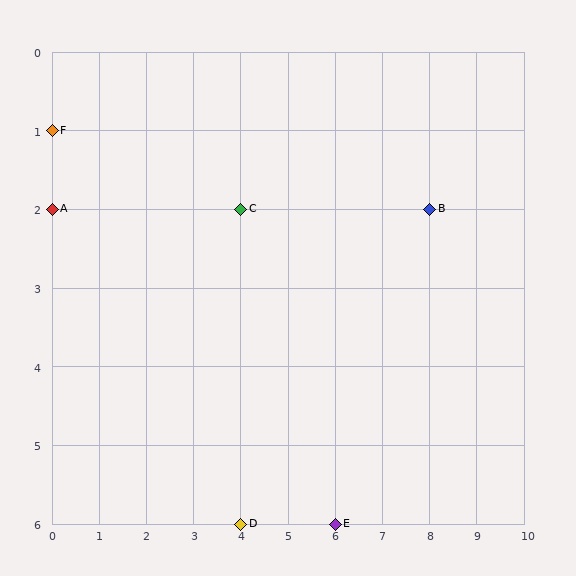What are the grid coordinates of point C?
Point C is at grid coordinates (4, 2).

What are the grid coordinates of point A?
Point A is at grid coordinates (0, 2).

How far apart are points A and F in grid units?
Points A and F are 1 row apart.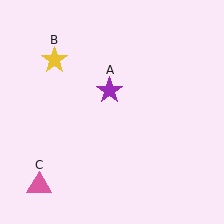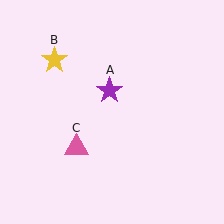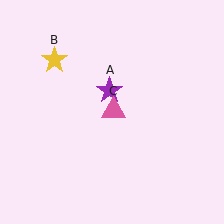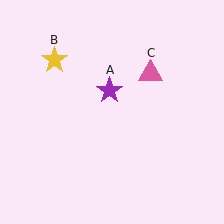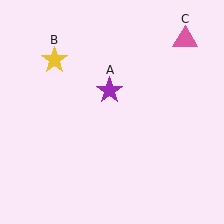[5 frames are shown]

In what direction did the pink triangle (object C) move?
The pink triangle (object C) moved up and to the right.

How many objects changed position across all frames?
1 object changed position: pink triangle (object C).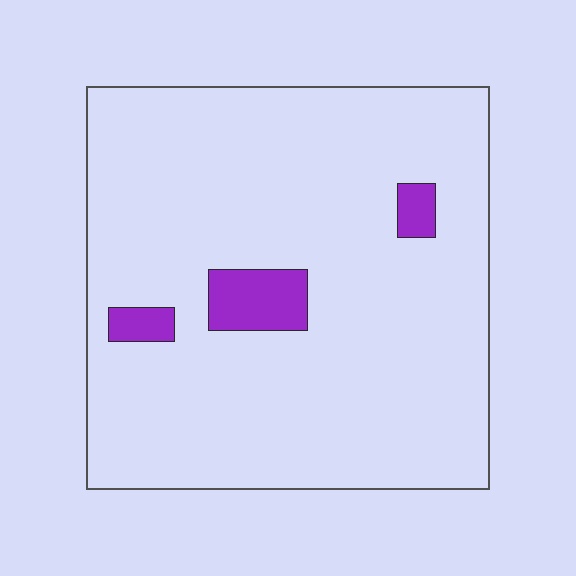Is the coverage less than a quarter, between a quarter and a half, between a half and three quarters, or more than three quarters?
Less than a quarter.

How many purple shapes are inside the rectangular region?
3.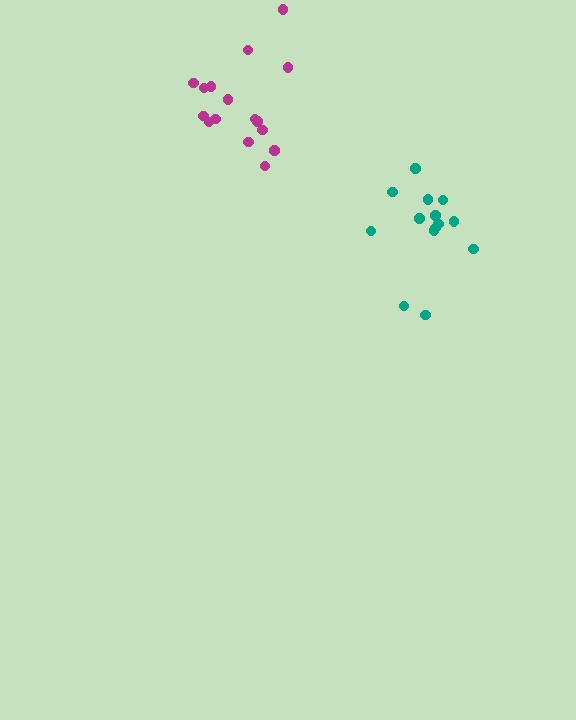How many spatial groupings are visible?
There are 2 spatial groupings.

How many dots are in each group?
Group 1: 16 dots, Group 2: 14 dots (30 total).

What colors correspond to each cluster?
The clusters are colored: magenta, teal.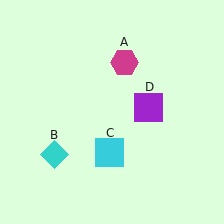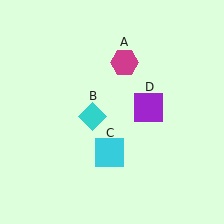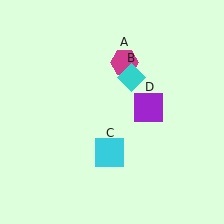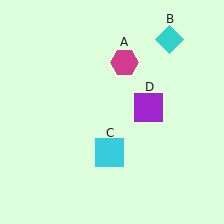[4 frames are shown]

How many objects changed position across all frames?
1 object changed position: cyan diamond (object B).